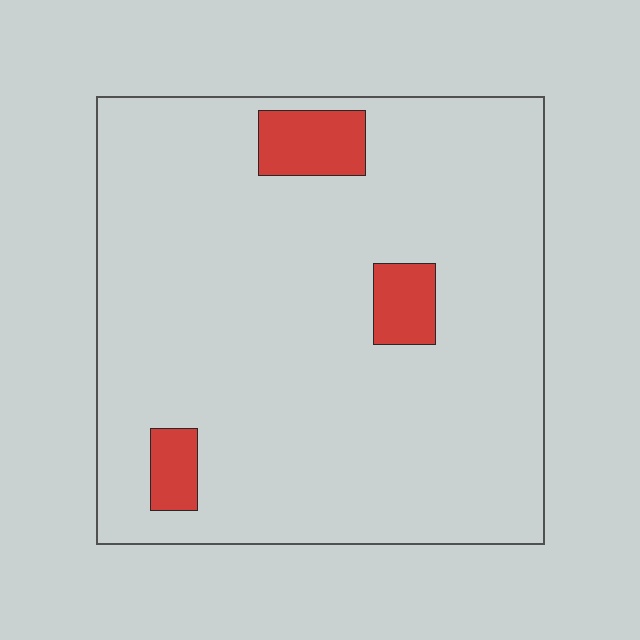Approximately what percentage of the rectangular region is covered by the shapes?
Approximately 10%.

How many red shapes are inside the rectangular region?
3.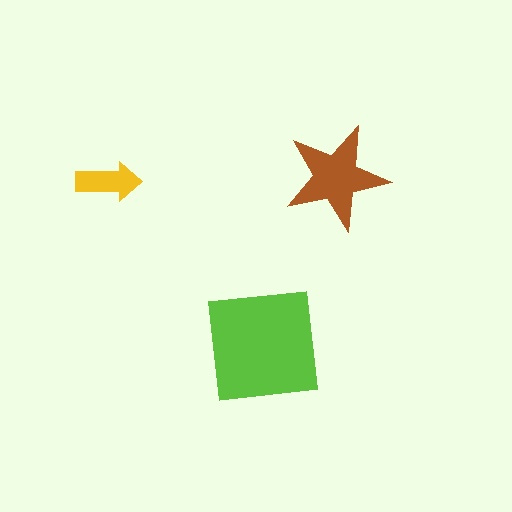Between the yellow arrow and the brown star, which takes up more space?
The brown star.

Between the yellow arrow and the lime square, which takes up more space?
The lime square.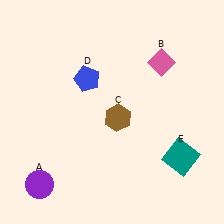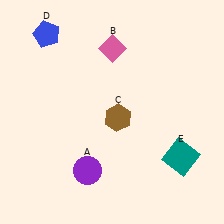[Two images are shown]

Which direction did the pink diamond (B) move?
The pink diamond (B) moved left.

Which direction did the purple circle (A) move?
The purple circle (A) moved right.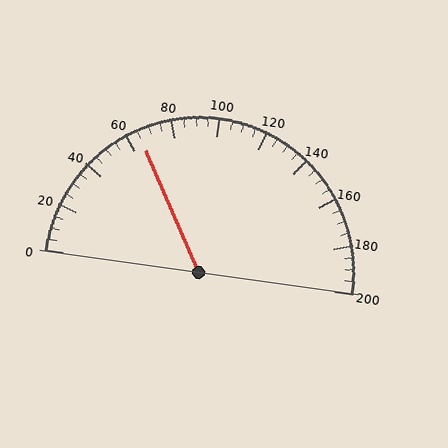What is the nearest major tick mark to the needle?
The nearest major tick mark is 60.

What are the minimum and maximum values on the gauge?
The gauge ranges from 0 to 200.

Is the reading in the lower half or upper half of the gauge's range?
The reading is in the lower half of the range (0 to 200).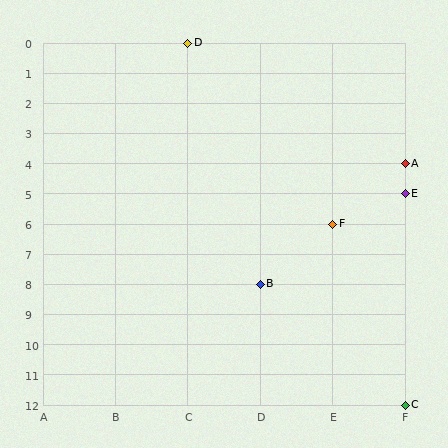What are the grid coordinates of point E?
Point E is at grid coordinates (F, 5).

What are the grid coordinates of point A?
Point A is at grid coordinates (F, 4).